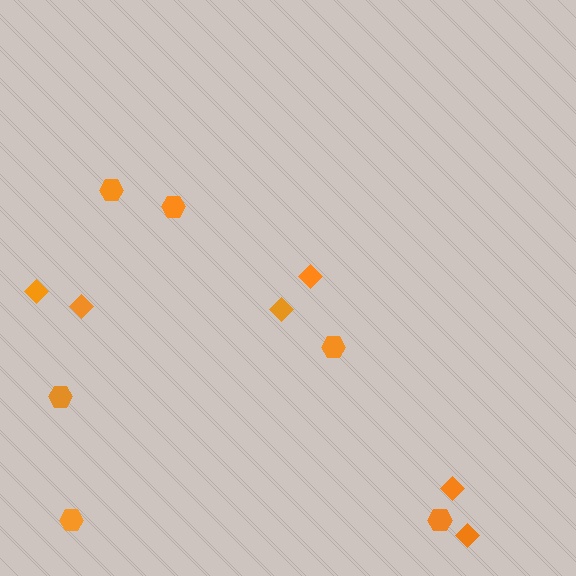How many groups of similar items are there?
There are 2 groups: one group of diamonds (6) and one group of hexagons (6).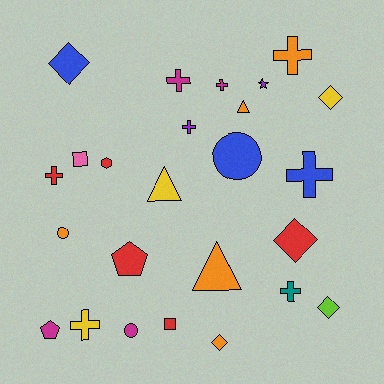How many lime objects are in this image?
There is 1 lime object.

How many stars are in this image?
There is 1 star.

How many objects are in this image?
There are 25 objects.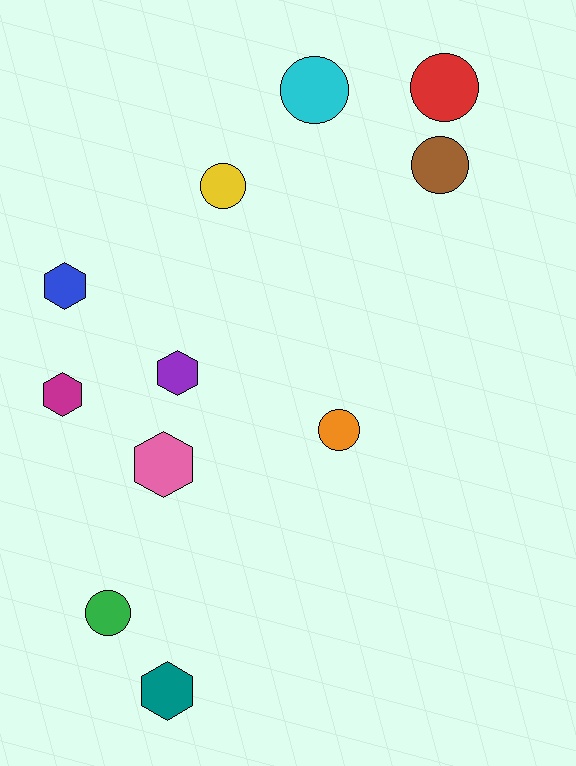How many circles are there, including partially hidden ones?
There are 6 circles.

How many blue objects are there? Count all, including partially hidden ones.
There is 1 blue object.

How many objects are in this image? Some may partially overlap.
There are 11 objects.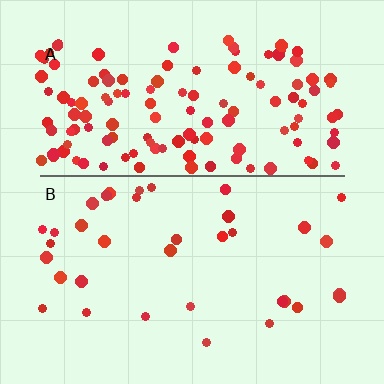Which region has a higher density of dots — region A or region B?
A (the top).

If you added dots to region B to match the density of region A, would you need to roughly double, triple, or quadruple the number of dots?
Approximately quadruple.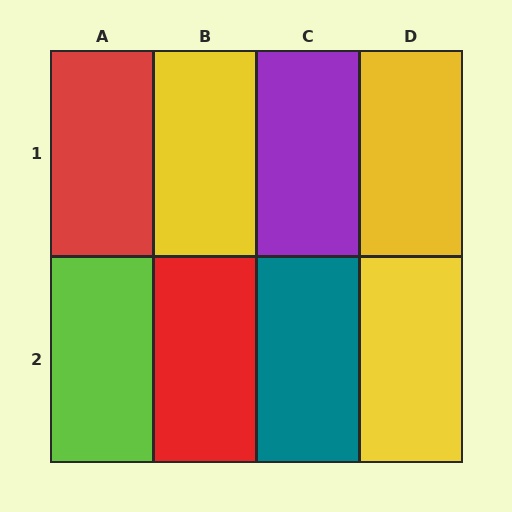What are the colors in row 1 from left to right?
Red, yellow, purple, yellow.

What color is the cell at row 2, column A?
Lime.